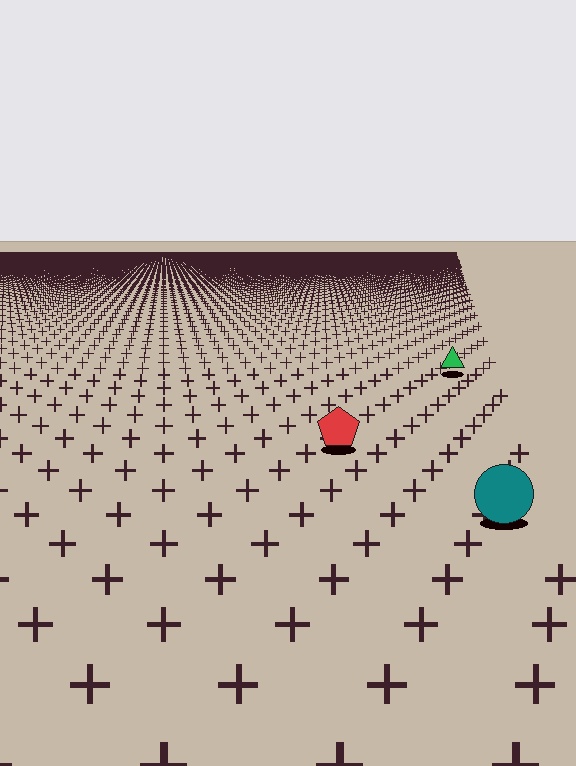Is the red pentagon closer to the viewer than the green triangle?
Yes. The red pentagon is closer — you can tell from the texture gradient: the ground texture is coarser near it.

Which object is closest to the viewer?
The teal circle is closest. The texture marks near it are larger and more spread out.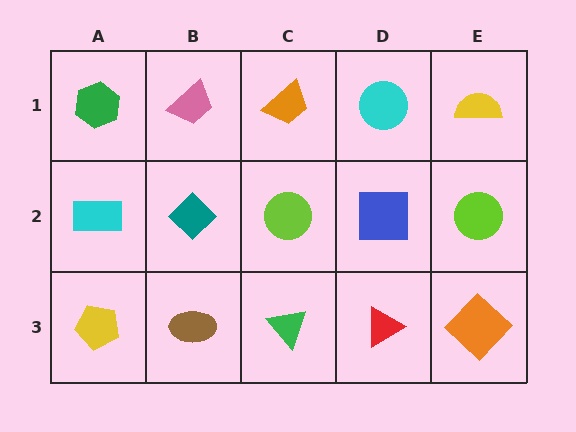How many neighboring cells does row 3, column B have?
3.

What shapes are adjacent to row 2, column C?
An orange trapezoid (row 1, column C), a green triangle (row 3, column C), a teal diamond (row 2, column B), a blue square (row 2, column D).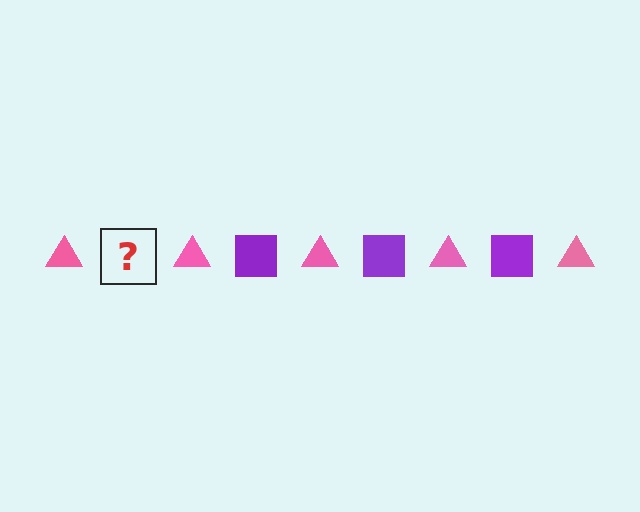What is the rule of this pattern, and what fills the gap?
The rule is that the pattern alternates between pink triangle and purple square. The gap should be filled with a purple square.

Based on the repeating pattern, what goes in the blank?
The blank should be a purple square.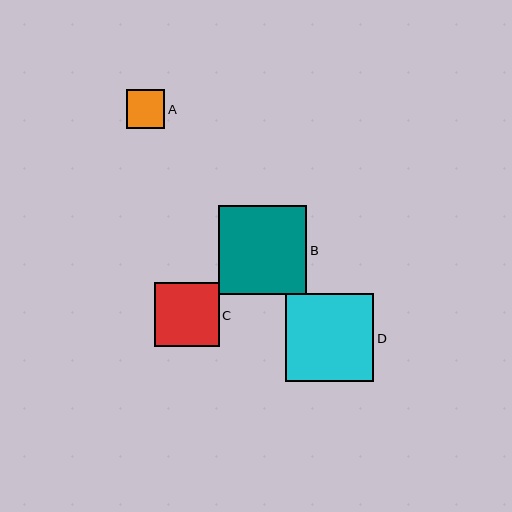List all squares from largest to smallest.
From largest to smallest: B, D, C, A.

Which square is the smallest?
Square A is the smallest with a size of approximately 39 pixels.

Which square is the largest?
Square B is the largest with a size of approximately 89 pixels.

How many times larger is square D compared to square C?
Square D is approximately 1.4 times the size of square C.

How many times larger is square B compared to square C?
Square B is approximately 1.4 times the size of square C.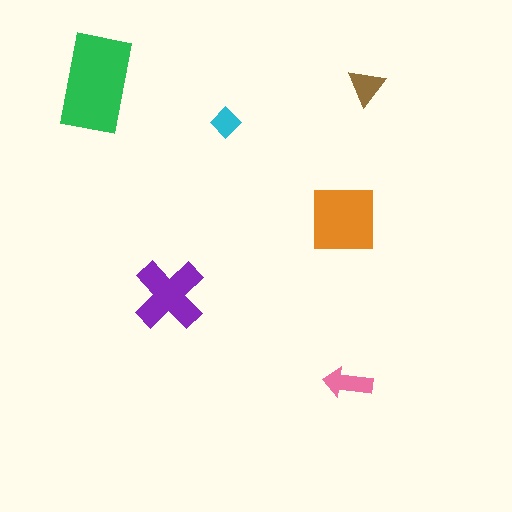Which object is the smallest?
The cyan diamond.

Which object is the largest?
The green rectangle.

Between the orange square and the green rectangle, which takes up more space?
The green rectangle.